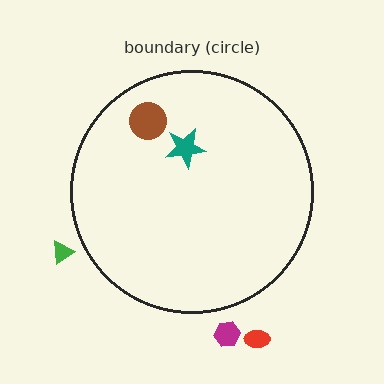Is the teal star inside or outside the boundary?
Inside.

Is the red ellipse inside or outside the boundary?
Outside.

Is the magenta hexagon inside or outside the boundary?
Outside.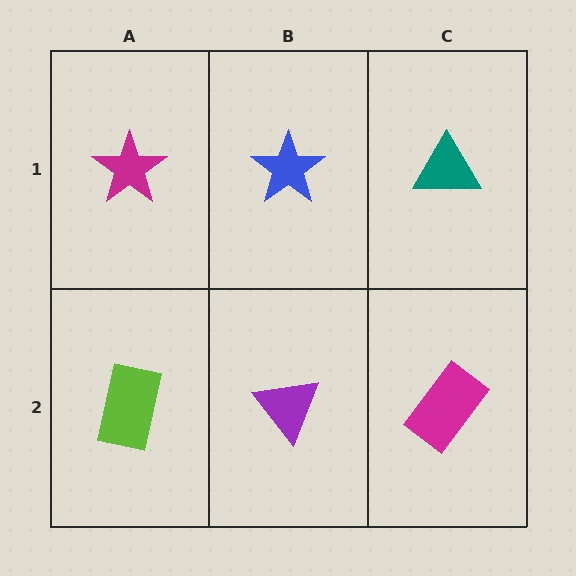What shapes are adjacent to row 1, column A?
A lime rectangle (row 2, column A), a blue star (row 1, column B).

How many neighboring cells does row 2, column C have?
2.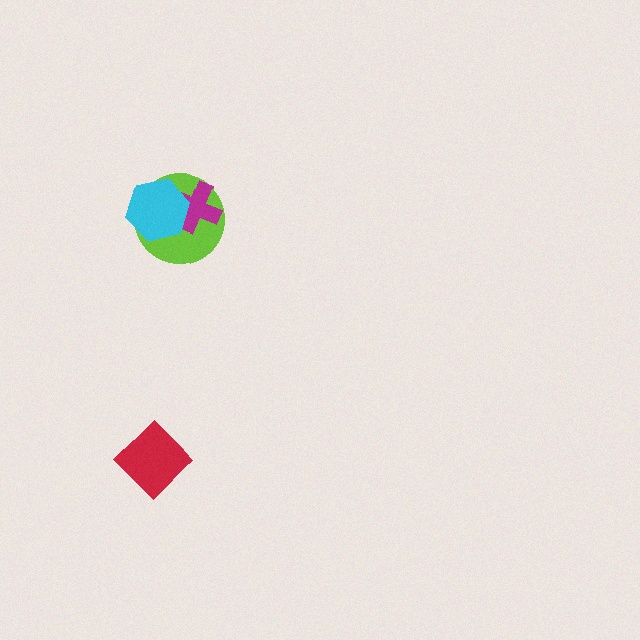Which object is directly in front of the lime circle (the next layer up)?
The magenta cross is directly in front of the lime circle.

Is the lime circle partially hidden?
Yes, it is partially covered by another shape.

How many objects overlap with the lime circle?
2 objects overlap with the lime circle.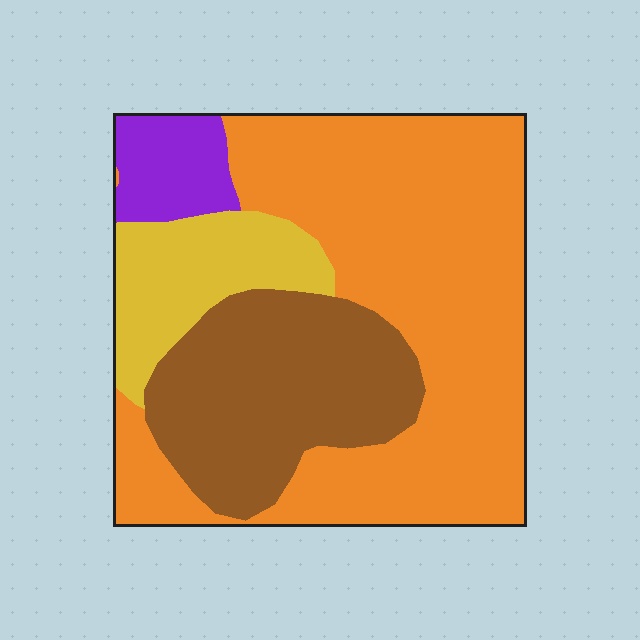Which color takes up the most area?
Orange, at roughly 55%.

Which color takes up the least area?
Purple, at roughly 5%.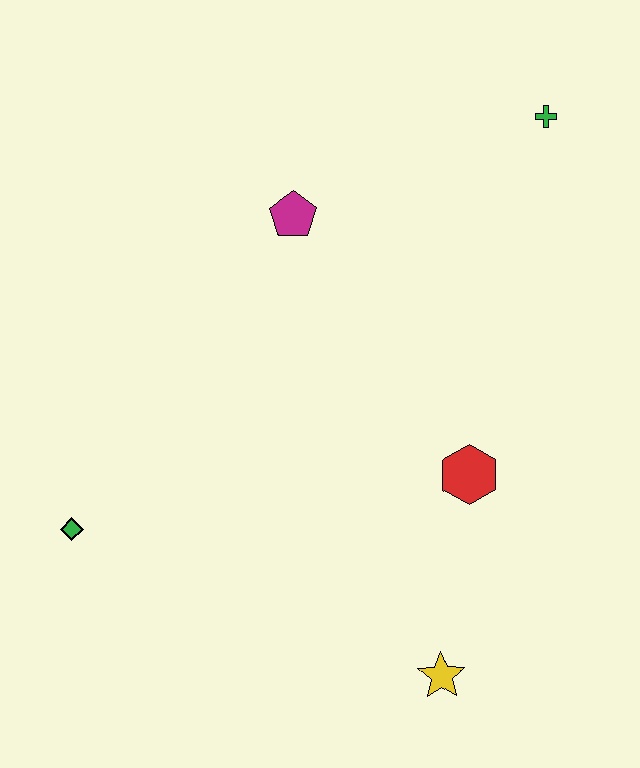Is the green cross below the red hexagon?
No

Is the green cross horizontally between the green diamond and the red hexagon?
No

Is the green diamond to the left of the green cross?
Yes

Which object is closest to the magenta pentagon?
The green cross is closest to the magenta pentagon.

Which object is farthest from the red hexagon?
The green diamond is farthest from the red hexagon.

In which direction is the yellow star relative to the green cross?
The yellow star is below the green cross.